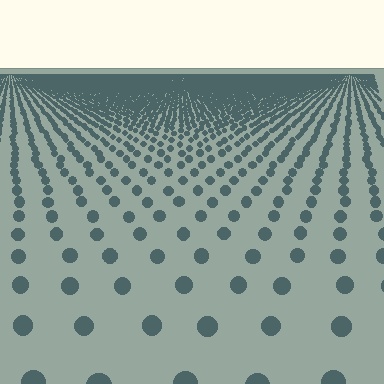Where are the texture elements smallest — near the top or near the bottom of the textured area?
Near the top.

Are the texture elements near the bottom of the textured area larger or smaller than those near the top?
Larger. Near the bottom, elements are closer to the viewer and appear at a bigger on-screen size.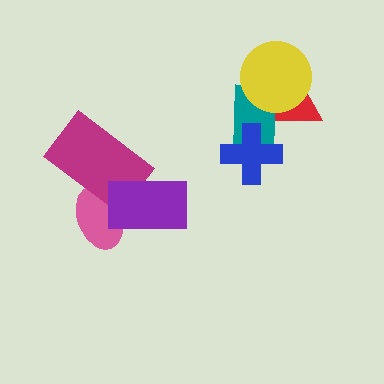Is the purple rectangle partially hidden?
No, no other shape covers it.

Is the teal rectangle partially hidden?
Yes, it is partially covered by another shape.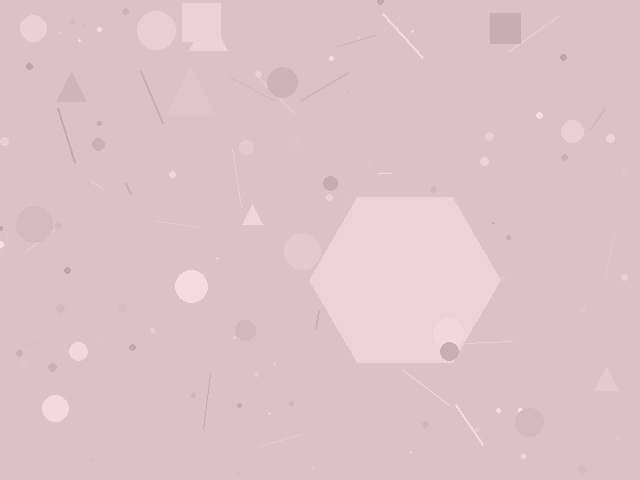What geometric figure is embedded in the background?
A hexagon is embedded in the background.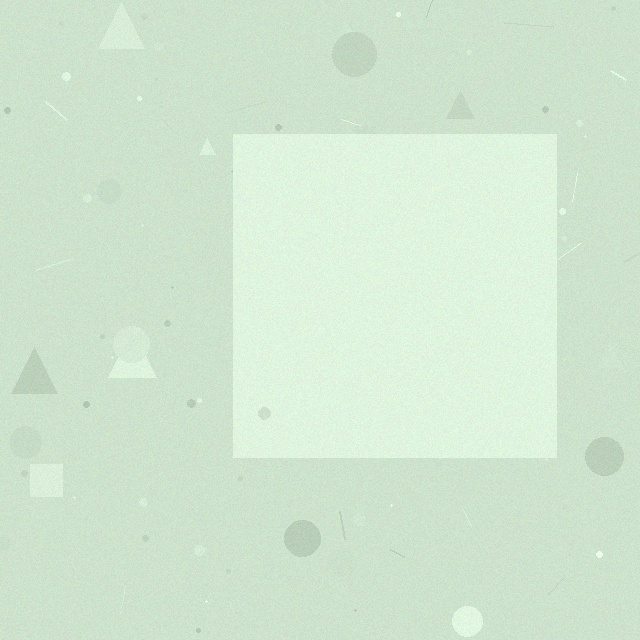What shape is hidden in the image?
A square is hidden in the image.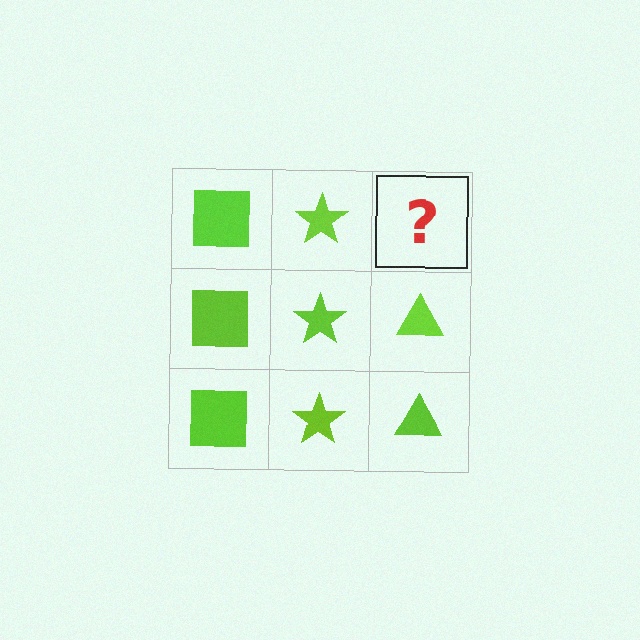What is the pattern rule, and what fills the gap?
The rule is that each column has a consistent shape. The gap should be filled with a lime triangle.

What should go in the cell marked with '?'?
The missing cell should contain a lime triangle.